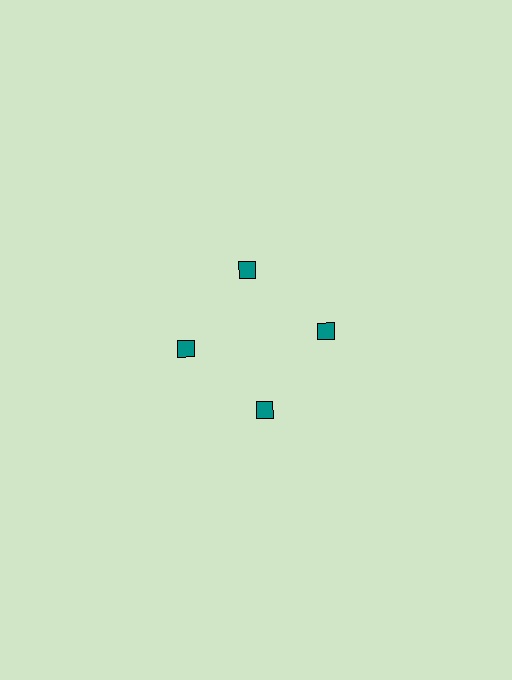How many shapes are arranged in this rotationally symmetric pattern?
There are 4 shapes, arranged in 4 groups of 1.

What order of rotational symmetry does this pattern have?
This pattern has 4-fold rotational symmetry.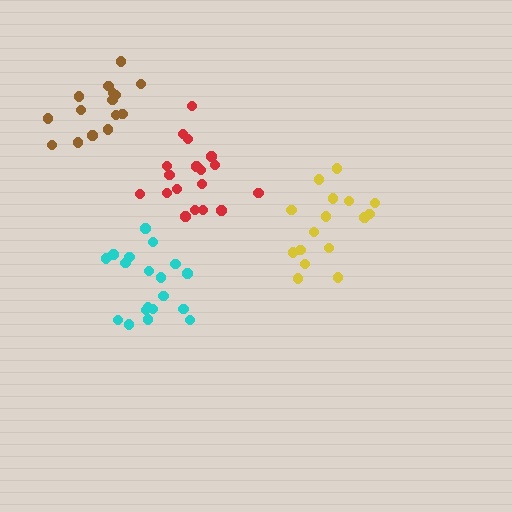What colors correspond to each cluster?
The clusters are colored: yellow, cyan, red, brown.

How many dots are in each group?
Group 1: 17 dots, Group 2: 19 dots, Group 3: 18 dots, Group 4: 15 dots (69 total).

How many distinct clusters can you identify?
There are 4 distinct clusters.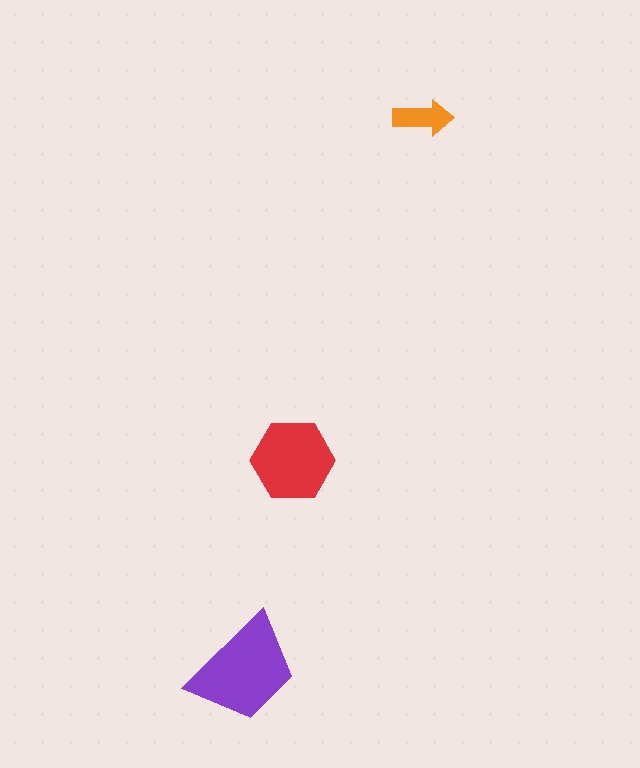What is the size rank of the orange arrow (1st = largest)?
3rd.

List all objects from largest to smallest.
The purple trapezoid, the red hexagon, the orange arrow.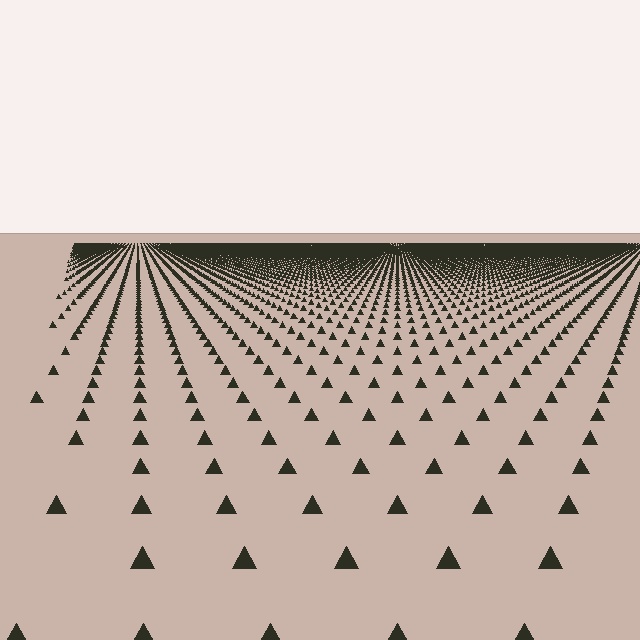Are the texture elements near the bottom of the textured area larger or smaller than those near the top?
Larger. Near the bottom, elements are closer to the viewer and appear at a bigger on-screen size.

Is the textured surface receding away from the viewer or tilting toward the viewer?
The surface is receding away from the viewer. Texture elements get smaller and denser toward the top.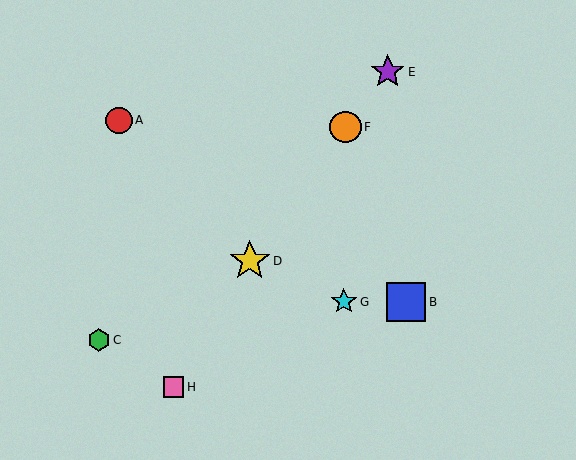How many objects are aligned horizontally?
2 objects (B, G) are aligned horizontally.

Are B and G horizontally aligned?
Yes, both are at y≈302.